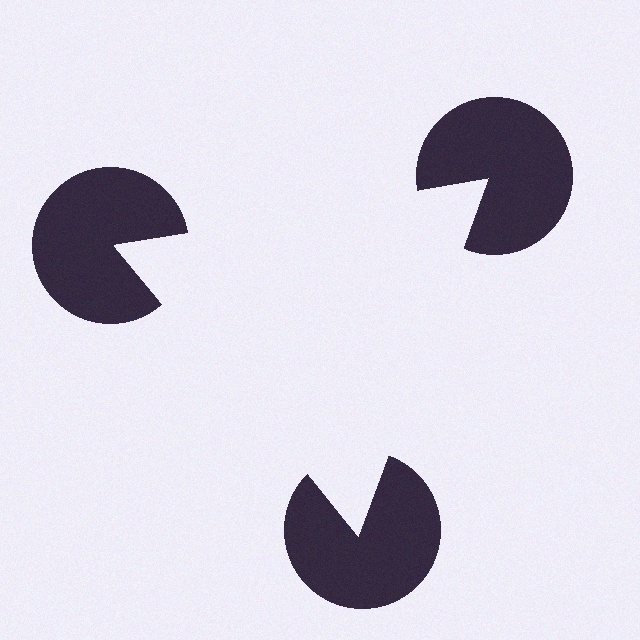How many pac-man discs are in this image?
There are 3 — one at each vertex of the illusory triangle.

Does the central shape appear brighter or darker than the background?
It typically appears slightly brighter than the background, even though no actual brightness change is drawn.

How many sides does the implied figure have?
3 sides.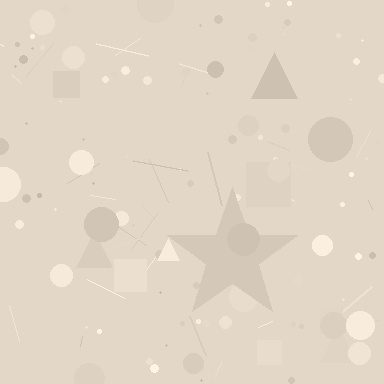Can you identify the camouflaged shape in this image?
The camouflaged shape is a star.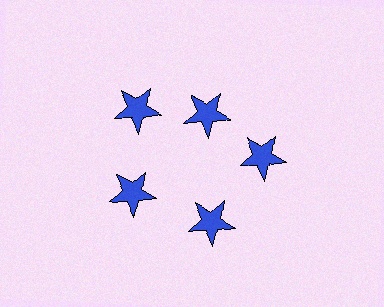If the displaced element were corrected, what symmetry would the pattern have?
It would have 5-fold rotational symmetry — the pattern would map onto itself every 72 degrees.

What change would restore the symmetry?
The symmetry would be restored by moving it outward, back onto the ring so that all 5 stars sit at equal angles and equal distance from the center.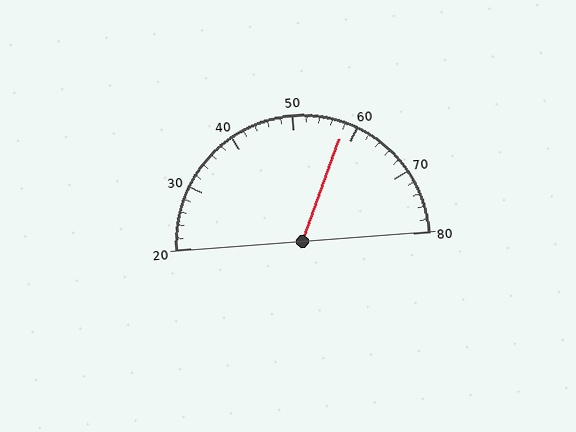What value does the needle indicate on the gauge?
The needle indicates approximately 58.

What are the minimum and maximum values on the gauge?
The gauge ranges from 20 to 80.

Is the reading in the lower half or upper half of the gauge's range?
The reading is in the upper half of the range (20 to 80).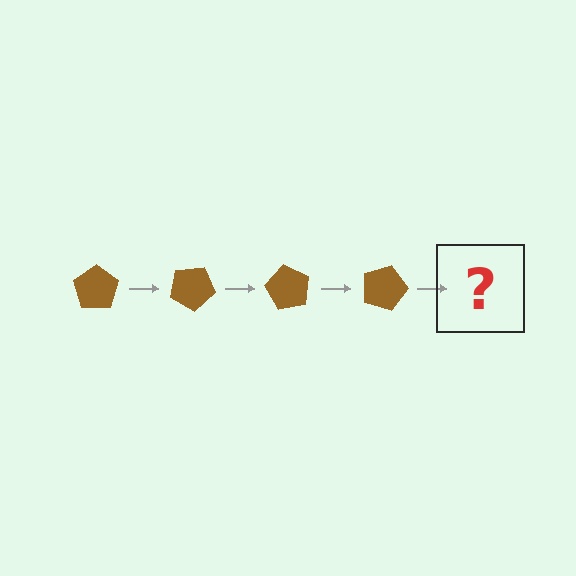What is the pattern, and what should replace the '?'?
The pattern is that the pentagon rotates 30 degrees each step. The '?' should be a brown pentagon rotated 120 degrees.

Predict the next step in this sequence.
The next step is a brown pentagon rotated 120 degrees.